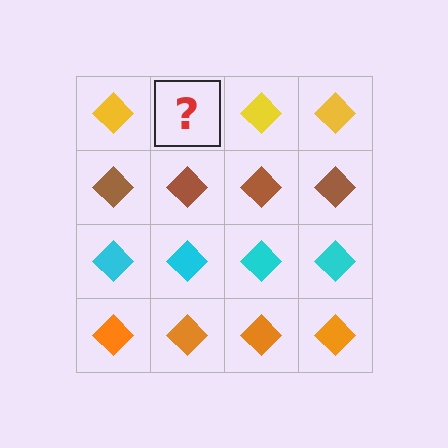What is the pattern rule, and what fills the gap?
The rule is that each row has a consistent color. The gap should be filled with a yellow diamond.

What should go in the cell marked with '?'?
The missing cell should contain a yellow diamond.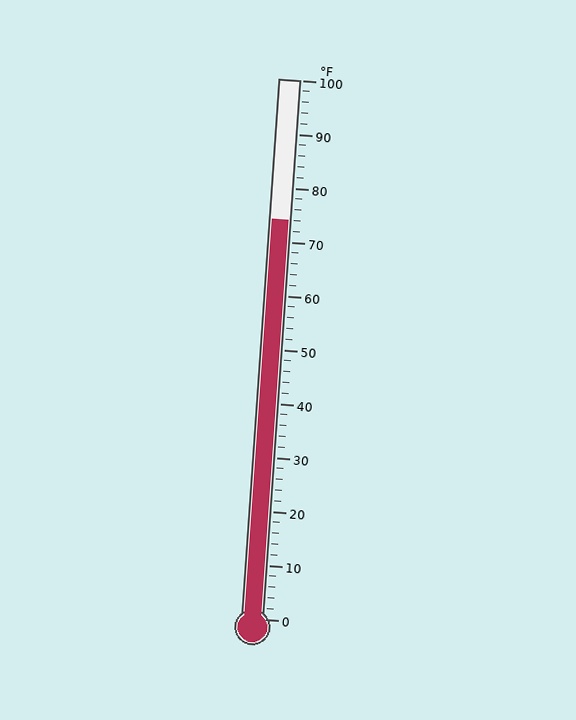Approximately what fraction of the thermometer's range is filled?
The thermometer is filled to approximately 75% of its range.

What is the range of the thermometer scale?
The thermometer scale ranges from 0°F to 100°F.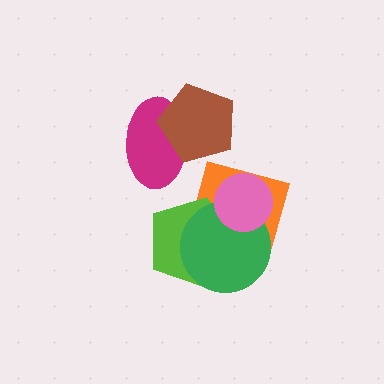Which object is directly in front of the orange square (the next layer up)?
The lime pentagon is directly in front of the orange square.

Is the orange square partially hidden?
Yes, it is partially covered by another shape.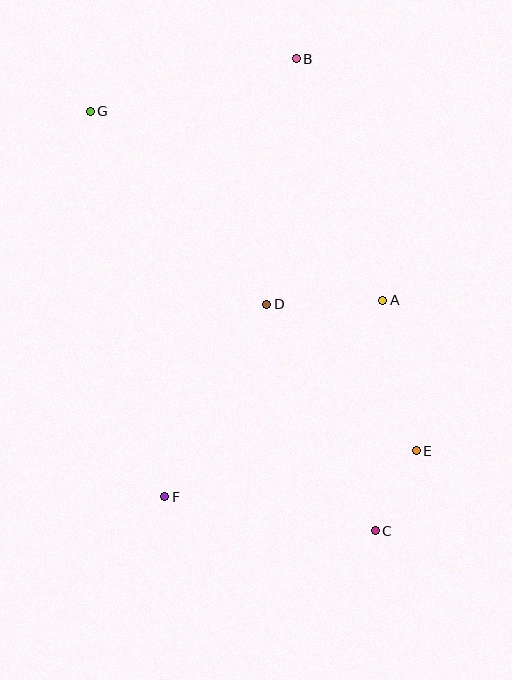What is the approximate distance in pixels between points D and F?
The distance between D and F is approximately 218 pixels.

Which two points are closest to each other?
Points C and E are closest to each other.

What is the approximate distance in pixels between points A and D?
The distance between A and D is approximately 116 pixels.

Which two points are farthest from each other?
Points C and G are farthest from each other.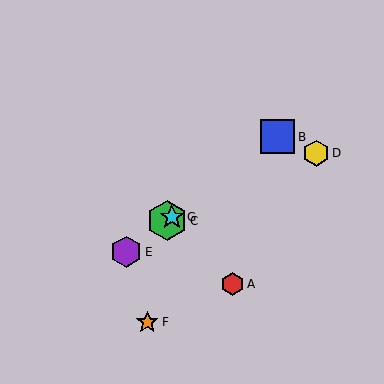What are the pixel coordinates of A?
Object A is at (233, 284).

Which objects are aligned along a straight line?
Objects B, C, E, G are aligned along a straight line.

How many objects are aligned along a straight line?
4 objects (B, C, E, G) are aligned along a straight line.